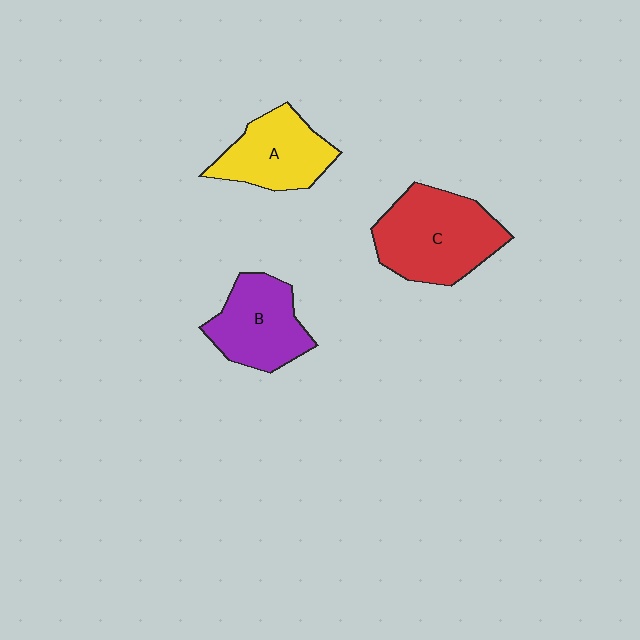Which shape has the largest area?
Shape C (red).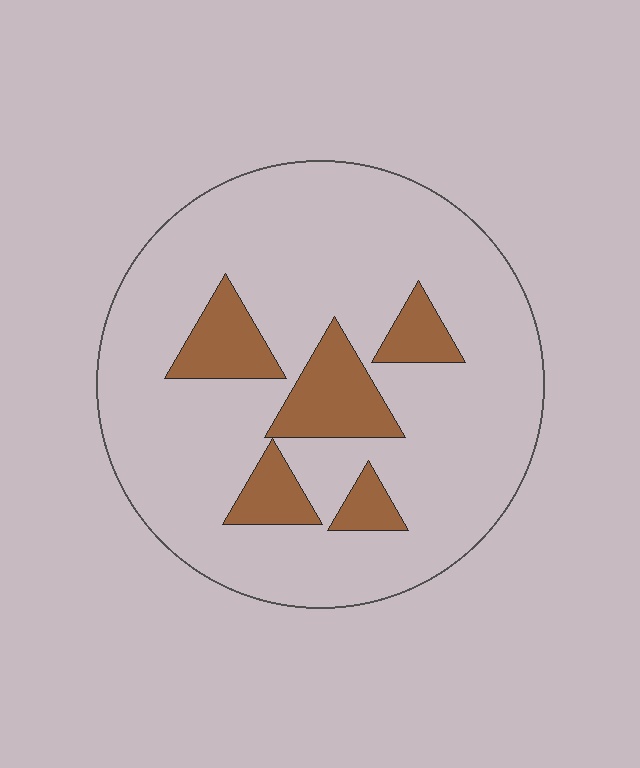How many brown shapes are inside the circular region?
5.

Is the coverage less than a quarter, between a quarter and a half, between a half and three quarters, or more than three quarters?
Less than a quarter.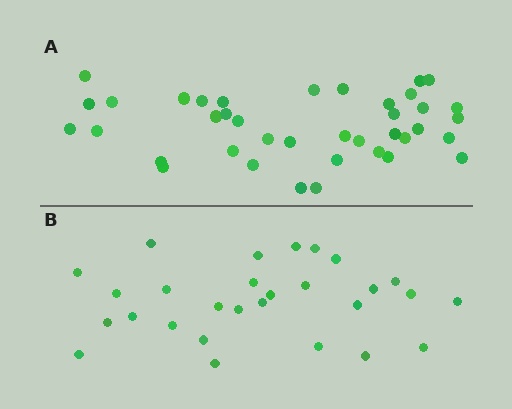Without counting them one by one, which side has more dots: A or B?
Region A (the top region) has more dots.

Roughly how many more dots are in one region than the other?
Region A has roughly 12 or so more dots than region B.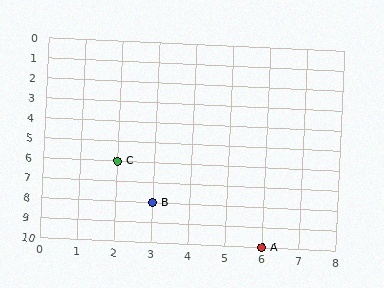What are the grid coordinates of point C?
Point C is at grid coordinates (2, 6).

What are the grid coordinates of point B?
Point B is at grid coordinates (3, 8).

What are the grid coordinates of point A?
Point A is at grid coordinates (6, 10).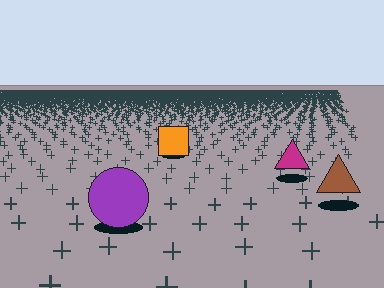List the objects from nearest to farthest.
From nearest to farthest: the purple circle, the brown triangle, the magenta triangle, the orange square.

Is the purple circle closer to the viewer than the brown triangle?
Yes. The purple circle is closer — you can tell from the texture gradient: the ground texture is coarser near it.